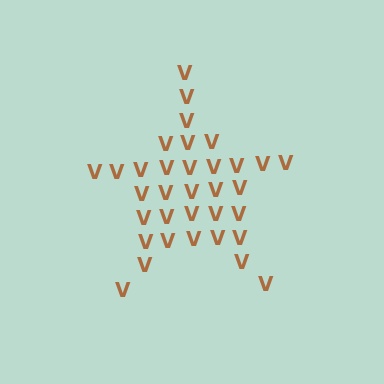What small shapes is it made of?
It is made of small letter V's.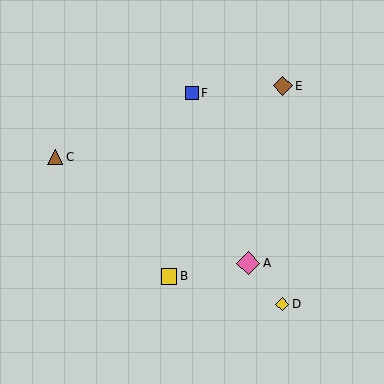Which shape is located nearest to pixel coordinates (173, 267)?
The yellow square (labeled B) at (169, 276) is nearest to that location.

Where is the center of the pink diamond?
The center of the pink diamond is at (248, 263).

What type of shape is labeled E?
Shape E is a brown diamond.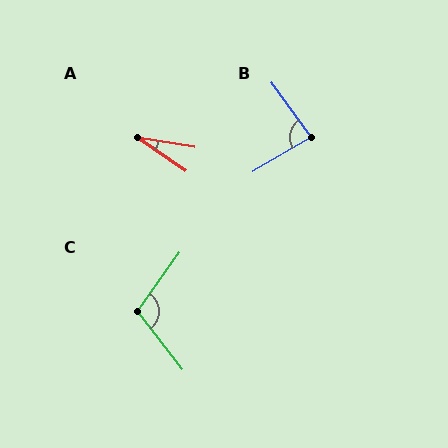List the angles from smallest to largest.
A (25°), B (85°), C (107°).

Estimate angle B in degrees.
Approximately 85 degrees.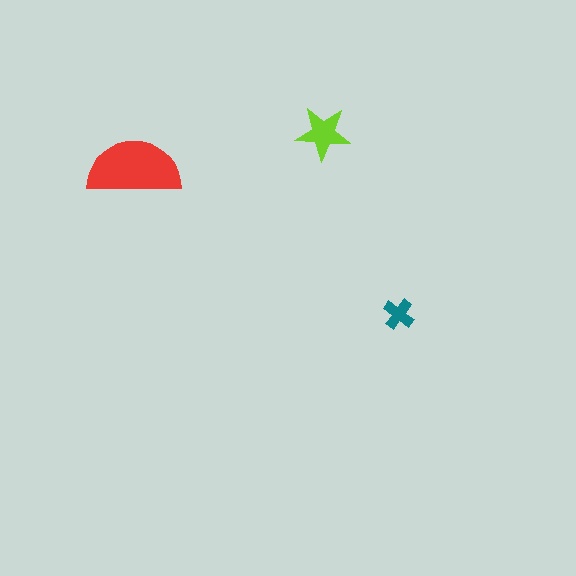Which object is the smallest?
The teal cross.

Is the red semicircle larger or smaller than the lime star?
Larger.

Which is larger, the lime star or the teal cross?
The lime star.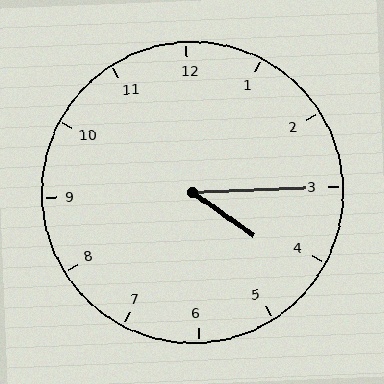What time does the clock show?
4:15.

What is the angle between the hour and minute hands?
Approximately 38 degrees.